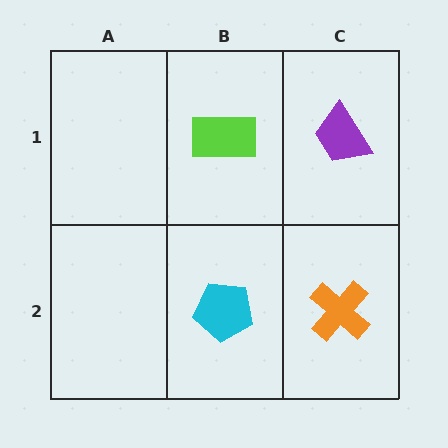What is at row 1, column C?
A purple trapezoid.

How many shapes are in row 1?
2 shapes.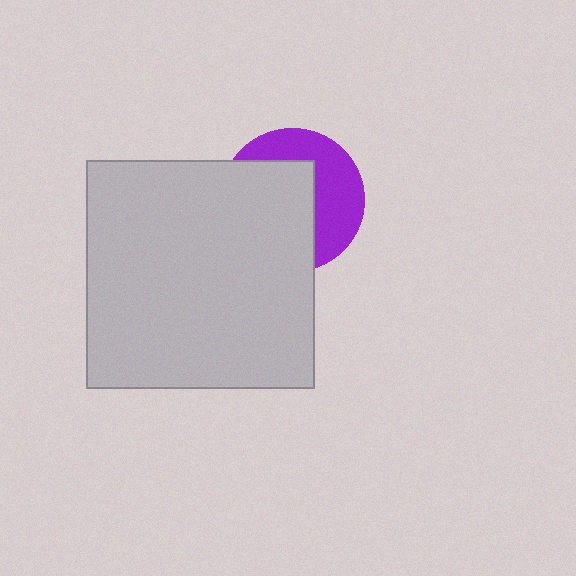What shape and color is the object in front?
The object in front is a light gray square.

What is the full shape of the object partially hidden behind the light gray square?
The partially hidden object is a purple circle.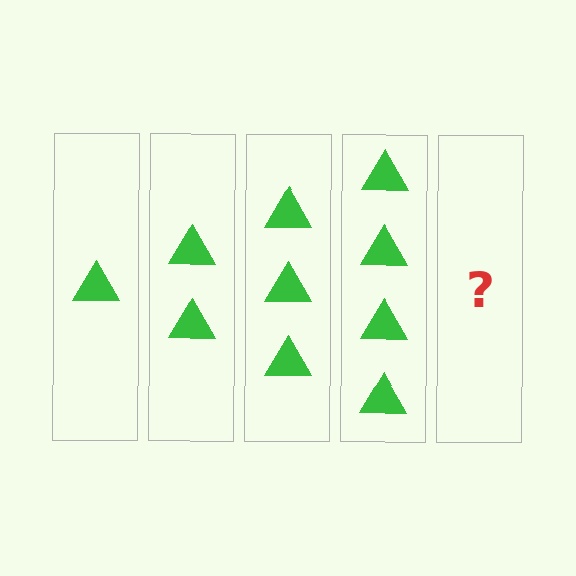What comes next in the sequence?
The next element should be 5 triangles.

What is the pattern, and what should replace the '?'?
The pattern is that each step adds one more triangle. The '?' should be 5 triangles.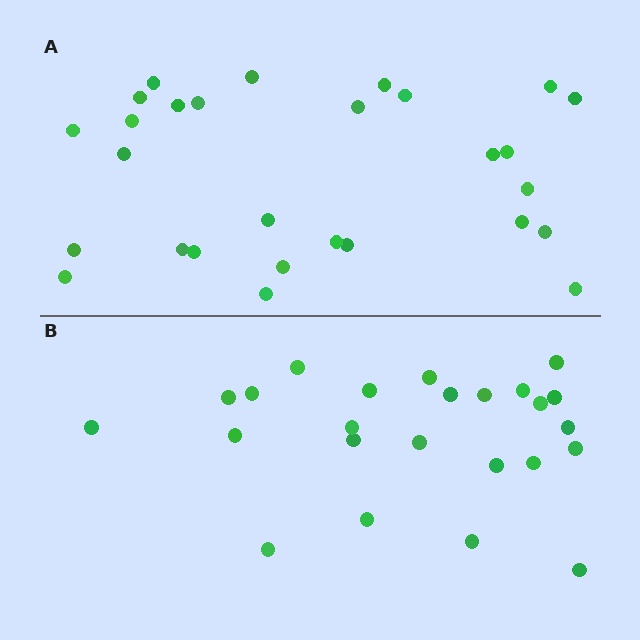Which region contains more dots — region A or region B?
Region A (the top region) has more dots.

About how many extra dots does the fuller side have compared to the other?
Region A has about 4 more dots than region B.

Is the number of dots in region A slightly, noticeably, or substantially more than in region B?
Region A has only slightly more — the two regions are fairly close. The ratio is roughly 1.2 to 1.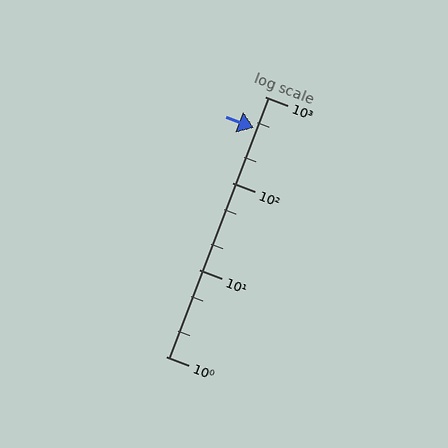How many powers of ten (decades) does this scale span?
The scale spans 3 decades, from 1 to 1000.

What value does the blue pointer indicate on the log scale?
The pointer indicates approximately 430.